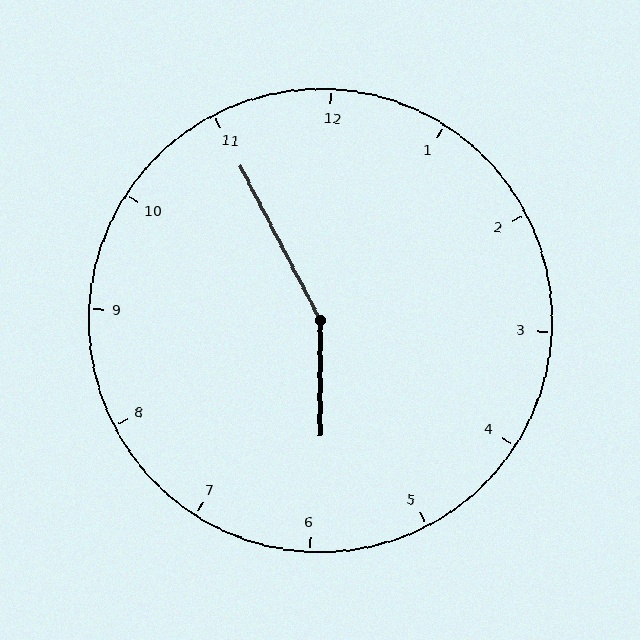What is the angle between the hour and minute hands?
Approximately 152 degrees.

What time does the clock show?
5:55.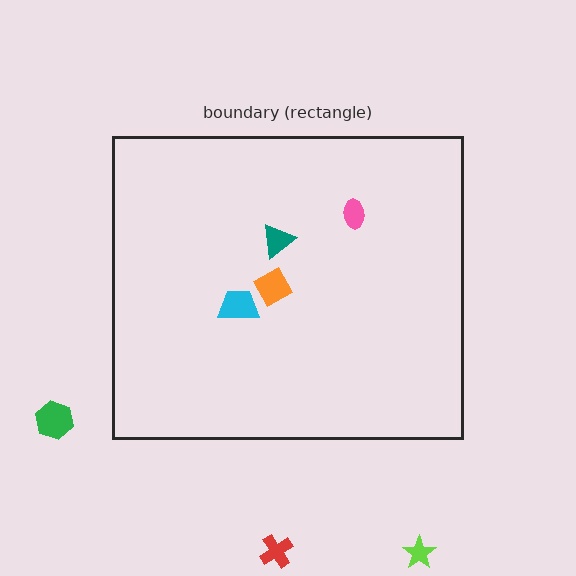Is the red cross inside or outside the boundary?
Outside.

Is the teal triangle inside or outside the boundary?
Inside.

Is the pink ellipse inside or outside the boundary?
Inside.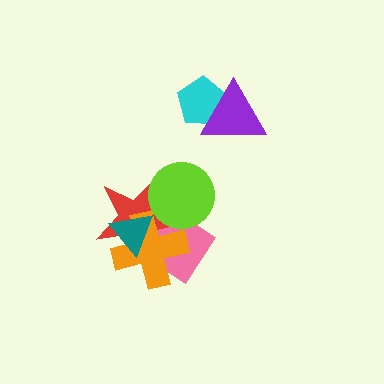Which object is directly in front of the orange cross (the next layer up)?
The lime circle is directly in front of the orange cross.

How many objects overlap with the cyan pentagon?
1 object overlaps with the cyan pentagon.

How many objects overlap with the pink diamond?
4 objects overlap with the pink diamond.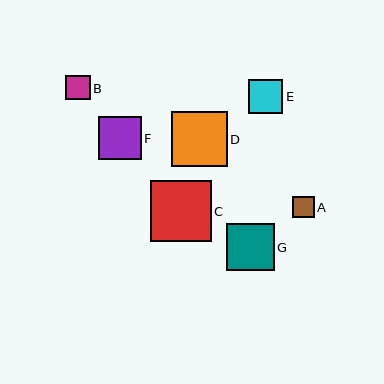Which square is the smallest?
Square A is the smallest with a size of approximately 21 pixels.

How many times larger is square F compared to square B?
Square F is approximately 1.7 times the size of square B.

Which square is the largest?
Square C is the largest with a size of approximately 61 pixels.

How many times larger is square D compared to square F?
Square D is approximately 1.3 times the size of square F.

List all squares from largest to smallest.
From largest to smallest: C, D, G, F, E, B, A.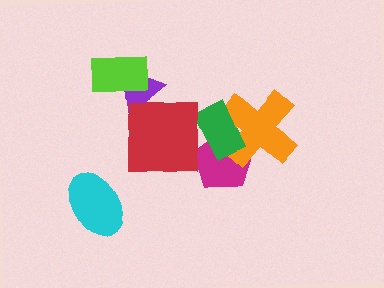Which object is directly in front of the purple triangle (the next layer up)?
The lime rectangle is directly in front of the purple triangle.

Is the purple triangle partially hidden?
Yes, it is partially covered by another shape.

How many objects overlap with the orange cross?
2 objects overlap with the orange cross.